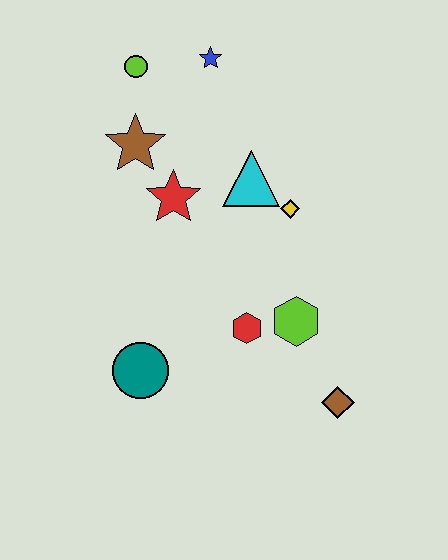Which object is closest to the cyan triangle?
The yellow diamond is closest to the cyan triangle.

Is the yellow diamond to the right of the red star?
Yes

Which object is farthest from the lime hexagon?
The lime circle is farthest from the lime hexagon.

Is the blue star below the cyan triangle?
No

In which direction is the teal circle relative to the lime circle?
The teal circle is below the lime circle.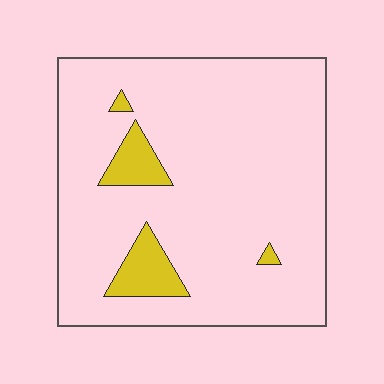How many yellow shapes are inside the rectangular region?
4.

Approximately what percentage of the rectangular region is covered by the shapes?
Approximately 10%.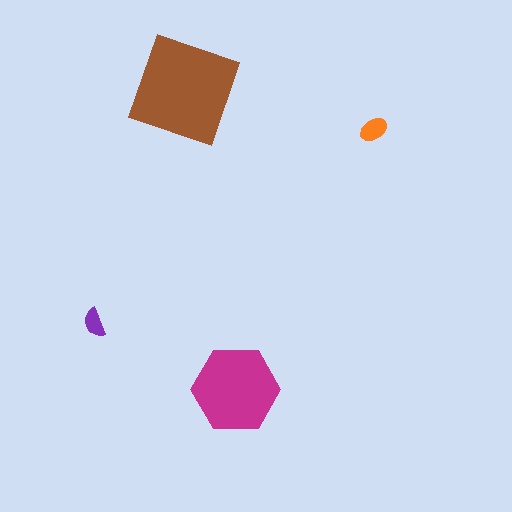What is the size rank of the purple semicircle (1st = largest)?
4th.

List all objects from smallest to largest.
The purple semicircle, the orange ellipse, the magenta hexagon, the brown diamond.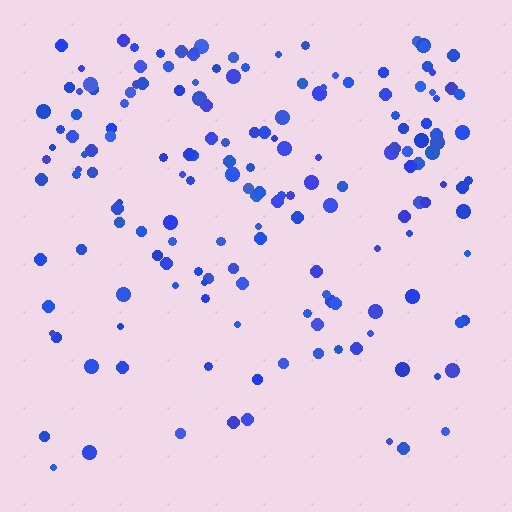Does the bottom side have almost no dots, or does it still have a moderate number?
Still a moderate number, just noticeably fewer than the top.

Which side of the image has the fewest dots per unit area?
The bottom.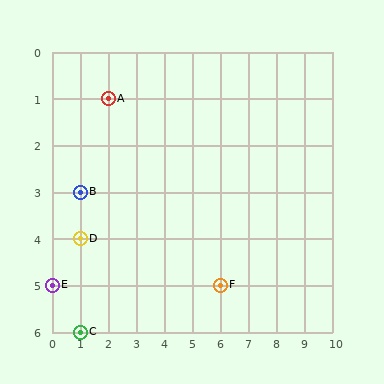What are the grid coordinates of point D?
Point D is at grid coordinates (1, 4).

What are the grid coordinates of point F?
Point F is at grid coordinates (6, 5).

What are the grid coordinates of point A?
Point A is at grid coordinates (2, 1).